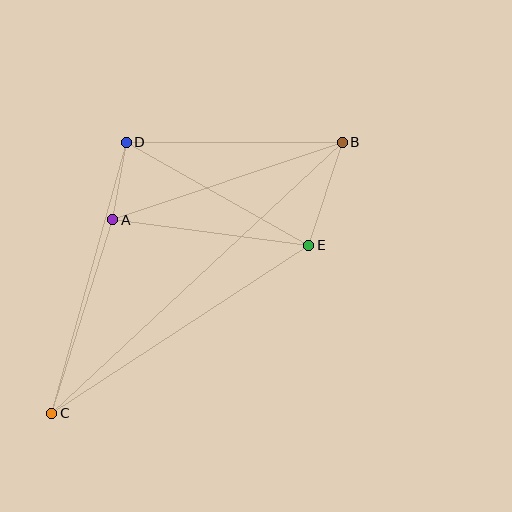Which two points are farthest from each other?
Points B and C are farthest from each other.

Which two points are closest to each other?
Points A and D are closest to each other.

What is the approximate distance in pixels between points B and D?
The distance between B and D is approximately 216 pixels.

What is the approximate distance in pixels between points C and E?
The distance between C and E is approximately 307 pixels.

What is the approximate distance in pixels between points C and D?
The distance between C and D is approximately 281 pixels.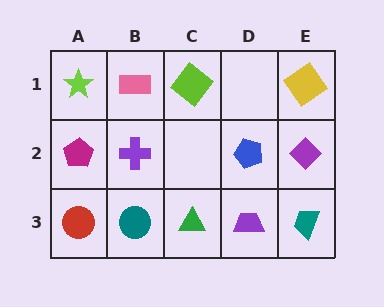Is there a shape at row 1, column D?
No, that cell is empty.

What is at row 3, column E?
A teal trapezoid.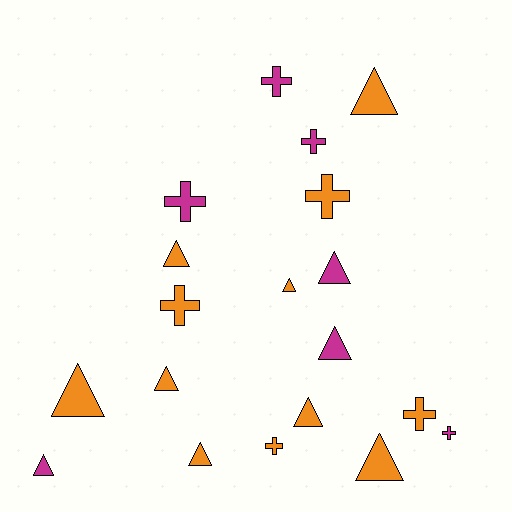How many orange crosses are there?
There are 4 orange crosses.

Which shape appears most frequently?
Triangle, with 11 objects.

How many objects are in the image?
There are 19 objects.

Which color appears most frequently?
Orange, with 12 objects.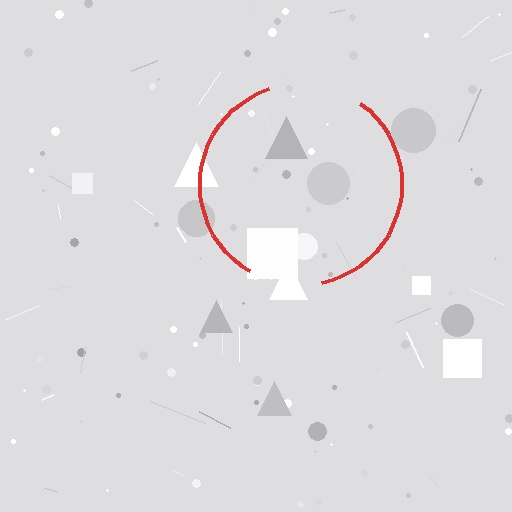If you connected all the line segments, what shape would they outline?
They would outline a circle.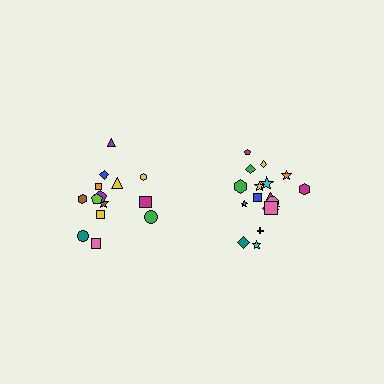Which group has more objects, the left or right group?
The right group.